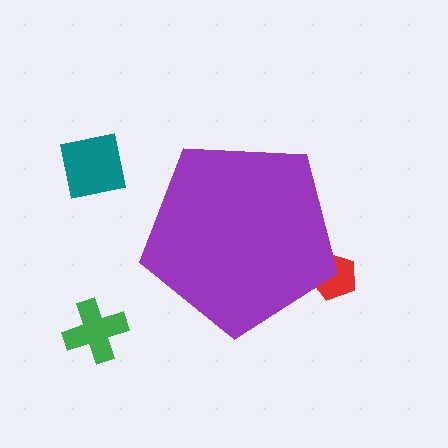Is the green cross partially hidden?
No, the green cross is fully visible.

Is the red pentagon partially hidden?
Yes, the red pentagon is partially hidden behind the purple pentagon.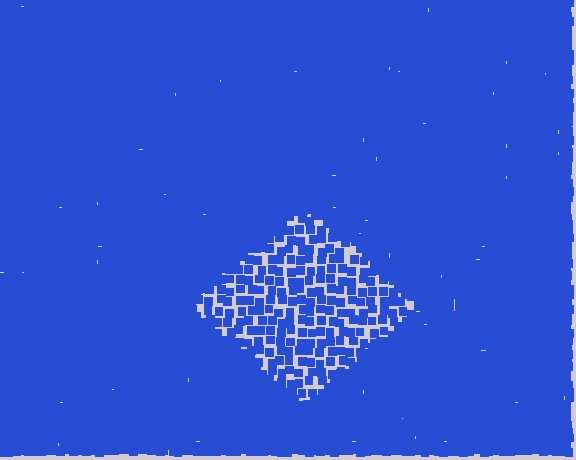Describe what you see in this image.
The image contains small blue elements arranged at two different densities. A diamond-shaped region is visible where the elements are less densely packed than the surrounding area.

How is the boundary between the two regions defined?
The boundary is defined by a change in element density (approximately 2.5x ratio). All elements are the same color, size, and shape.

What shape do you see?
I see a diamond.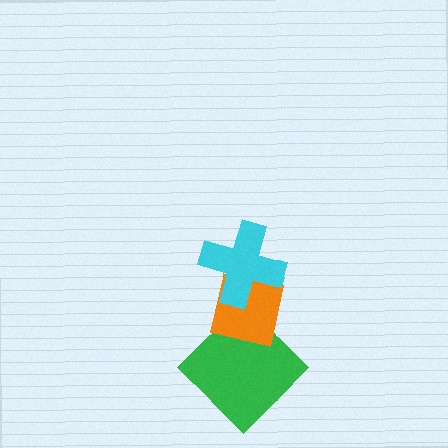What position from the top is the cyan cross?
The cyan cross is 1st from the top.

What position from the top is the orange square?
The orange square is 2nd from the top.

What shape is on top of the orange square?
The cyan cross is on top of the orange square.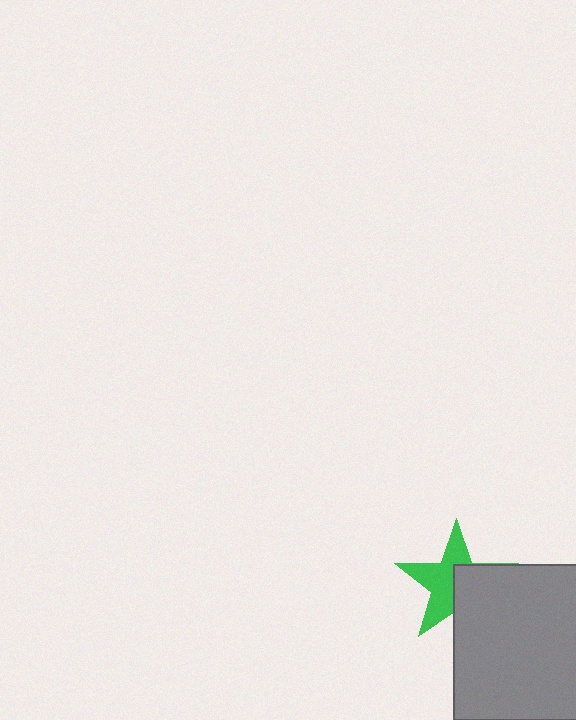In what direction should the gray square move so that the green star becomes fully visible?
The gray square should move toward the lower-right. That is the shortest direction to clear the overlap and leave the green star fully visible.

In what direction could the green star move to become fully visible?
The green star could move toward the upper-left. That would shift it out from behind the gray square entirely.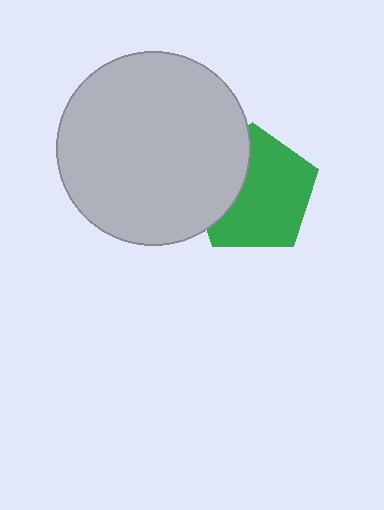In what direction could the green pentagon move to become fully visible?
The green pentagon could move right. That would shift it out from behind the light gray circle entirely.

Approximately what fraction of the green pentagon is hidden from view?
Roughly 32% of the green pentagon is hidden behind the light gray circle.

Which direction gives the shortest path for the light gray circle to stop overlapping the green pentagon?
Moving left gives the shortest separation.